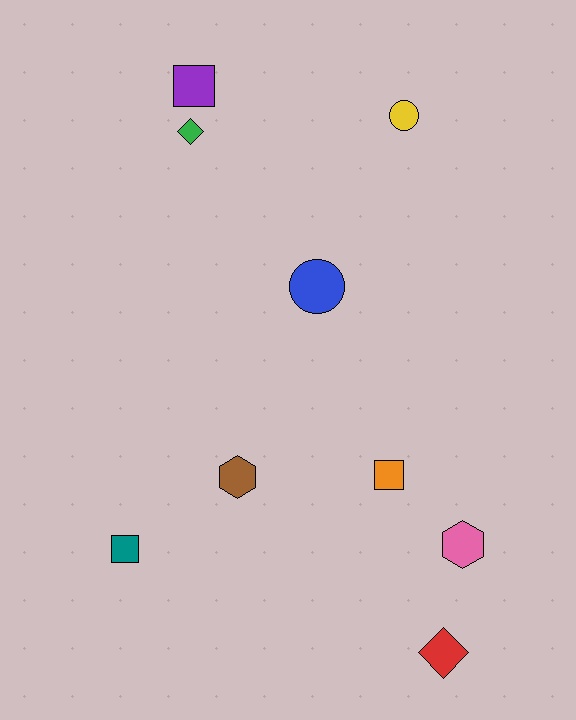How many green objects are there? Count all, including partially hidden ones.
There is 1 green object.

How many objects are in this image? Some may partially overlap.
There are 9 objects.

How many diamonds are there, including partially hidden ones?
There are 2 diamonds.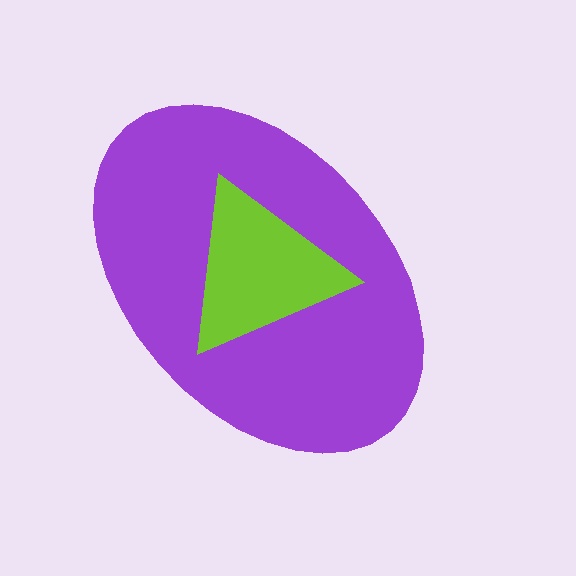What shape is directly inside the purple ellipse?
The lime triangle.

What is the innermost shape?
The lime triangle.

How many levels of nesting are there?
2.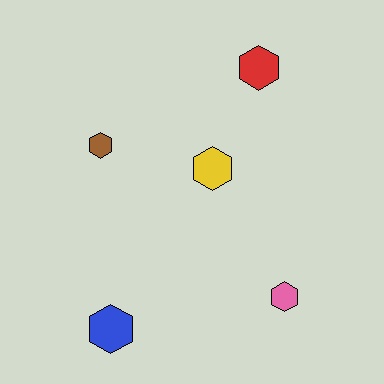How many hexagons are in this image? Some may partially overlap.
There are 5 hexagons.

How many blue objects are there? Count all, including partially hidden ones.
There is 1 blue object.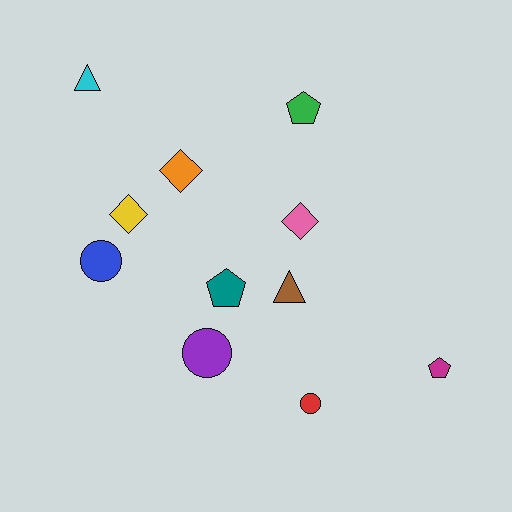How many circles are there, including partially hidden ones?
There are 3 circles.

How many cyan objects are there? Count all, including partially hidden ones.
There is 1 cyan object.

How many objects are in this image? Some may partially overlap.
There are 11 objects.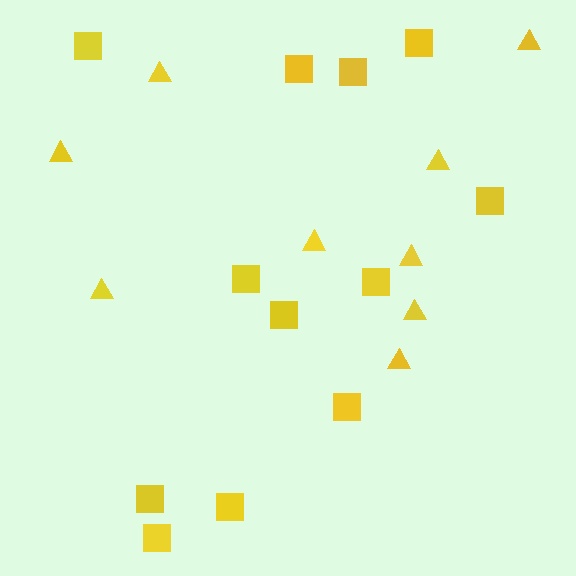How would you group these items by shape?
There are 2 groups: one group of squares (12) and one group of triangles (9).